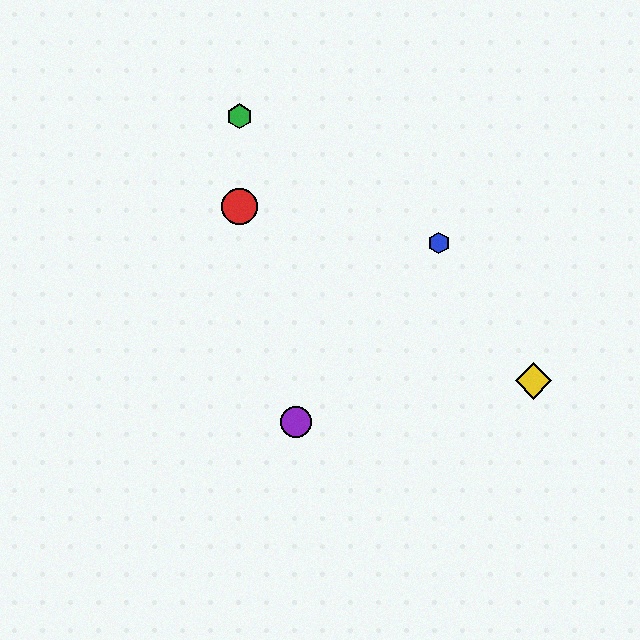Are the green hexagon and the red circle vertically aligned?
Yes, both are at x≈240.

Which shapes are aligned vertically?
The red circle, the green hexagon are aligned vertically.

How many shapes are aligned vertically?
2 shapes (the red circle, the green hexagon) are aligned vertically.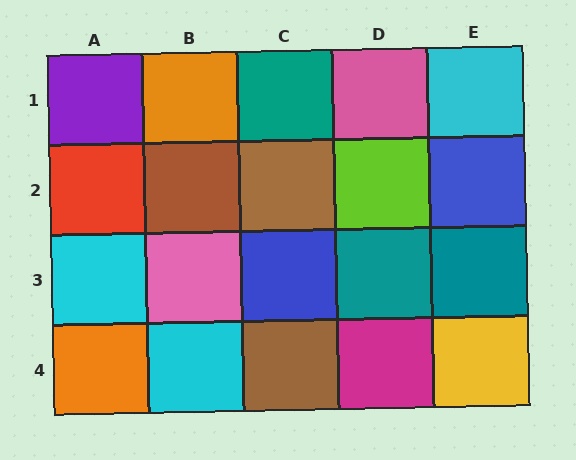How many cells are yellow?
1 cell is yellow.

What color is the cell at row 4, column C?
Brown.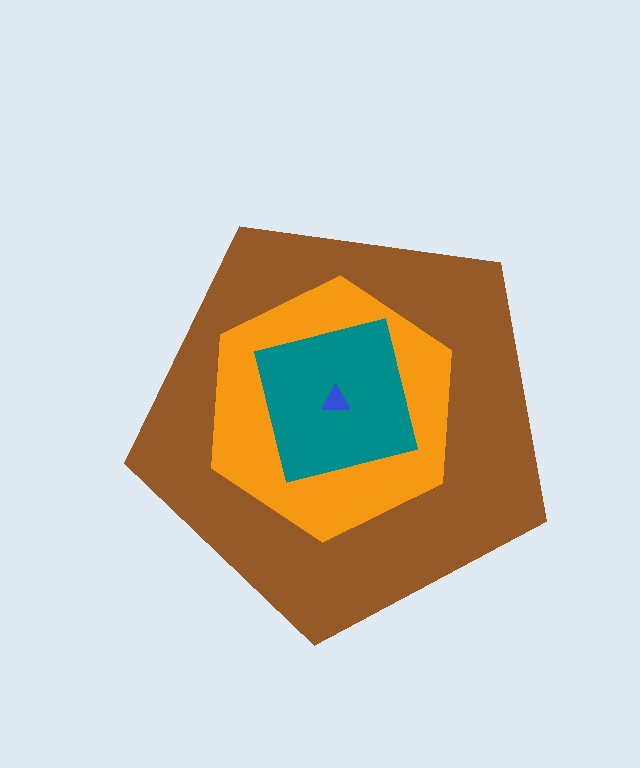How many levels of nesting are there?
4.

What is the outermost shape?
The brown pentagon.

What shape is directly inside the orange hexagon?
The teal square.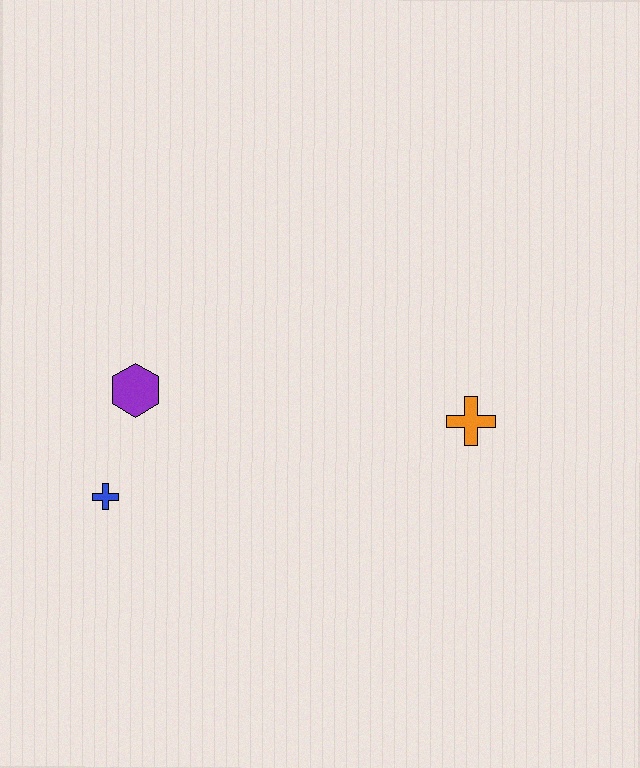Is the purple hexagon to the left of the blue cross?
No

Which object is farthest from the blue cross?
The orange cross is farthest from the blue cross.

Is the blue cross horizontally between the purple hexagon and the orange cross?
No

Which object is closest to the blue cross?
The purple hexagon is closest to the blue cross.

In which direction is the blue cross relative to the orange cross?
The blue cross is to the left of the orange cross.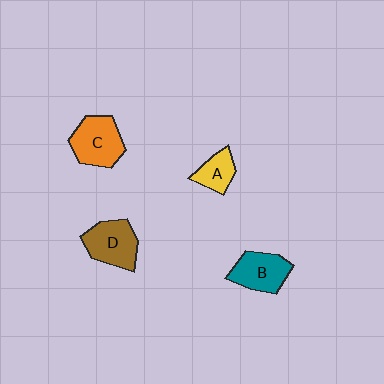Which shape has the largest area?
Shape C (orange).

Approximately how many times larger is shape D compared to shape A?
Approximately 1.7 times.